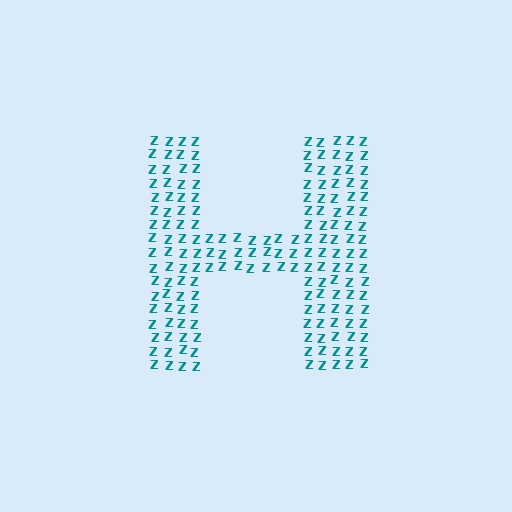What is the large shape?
The large shape is the letter H.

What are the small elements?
The small elements are letter Z's.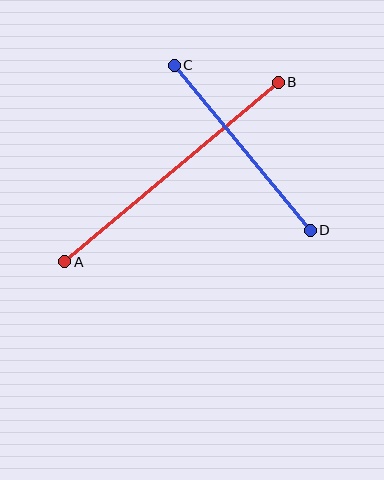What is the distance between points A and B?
The distance is approximately 279 pixels.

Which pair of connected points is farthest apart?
Points A and B are farthest apart.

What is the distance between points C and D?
The distance is approximately 214 pixels.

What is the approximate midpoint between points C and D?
The midpoint is at approximately (242, 148) pixels.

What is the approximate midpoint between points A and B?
The midpoint is at approximately (172, 172) pixels.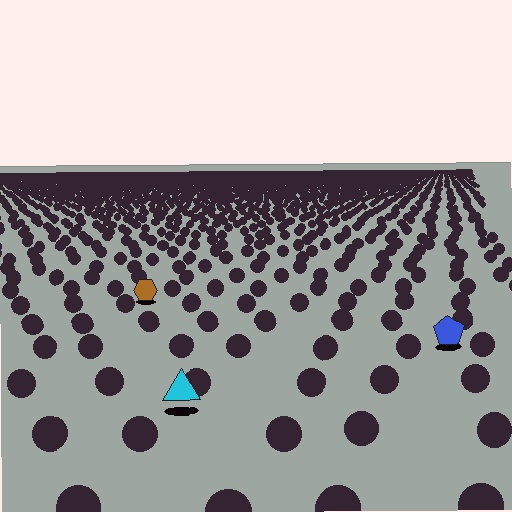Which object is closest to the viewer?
The cyan triangle is closest. The texture marks near it are larger and more spread out.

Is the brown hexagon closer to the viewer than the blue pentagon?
No. The blue pentagon is closer — you can tell from the texture gradient: the ground texture is coarser near it.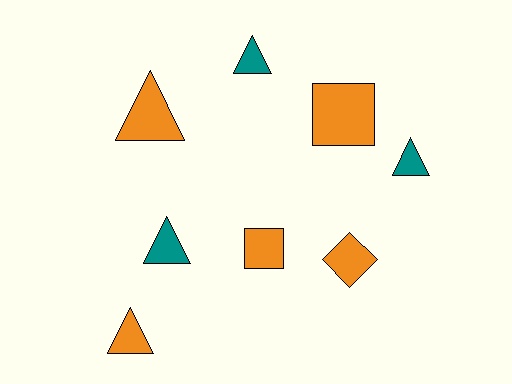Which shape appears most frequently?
Triangle, with 5 objects.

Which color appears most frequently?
Orange, with 5 objects.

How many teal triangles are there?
There are 3 teal triangles.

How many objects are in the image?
There are 8 objects.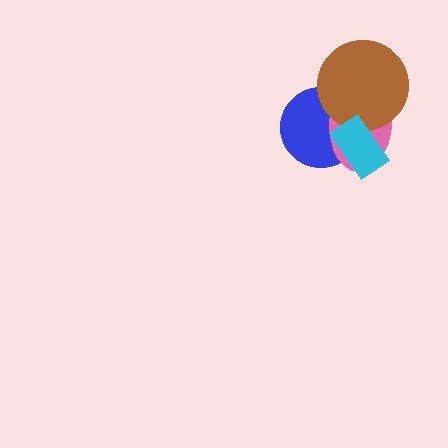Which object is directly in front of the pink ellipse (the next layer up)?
The brown circle is directly in front of the pink ellipse.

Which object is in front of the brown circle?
The cyan rectangle is in front of the brown circle.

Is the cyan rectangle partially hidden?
No, no other shape covers it.